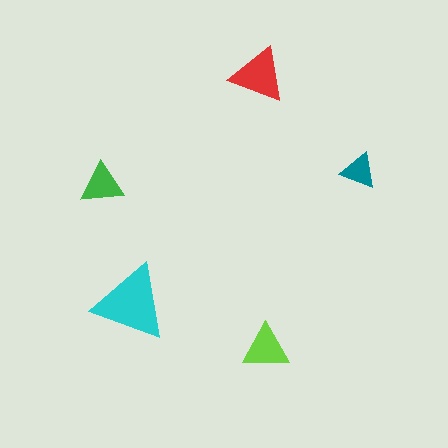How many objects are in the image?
There are 5 objects in the image.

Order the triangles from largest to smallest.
the cyan one, the red one, the lime one, the green one, the teal one.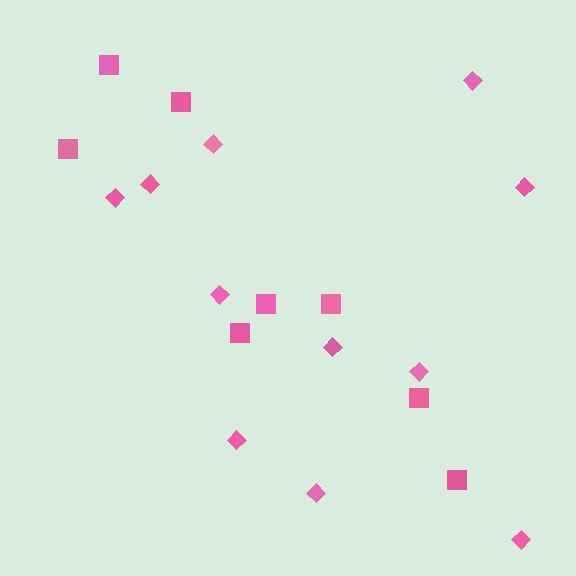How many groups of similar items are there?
There are 2 groups: one group of diamonds (11) and one group of squares (8).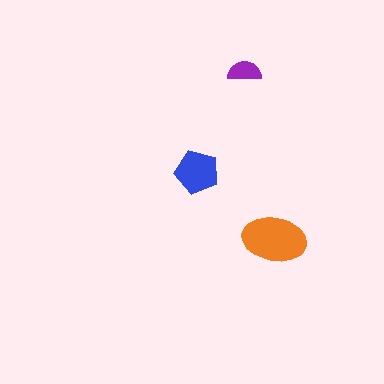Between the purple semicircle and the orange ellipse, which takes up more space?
The orange ellipse.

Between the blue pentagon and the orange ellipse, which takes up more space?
The orange ellipse.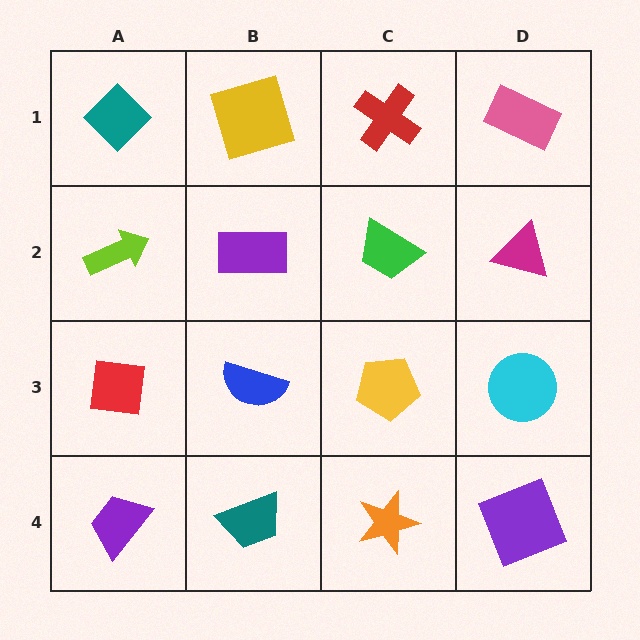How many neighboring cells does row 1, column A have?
2.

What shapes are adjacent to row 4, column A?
A red square (row 3, column A), a teal trapezoid (row 4, column B).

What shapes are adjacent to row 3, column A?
A lime arrow (row 2, column A), a purple trapezoid (row 4, column A), a blue semicircle (row 3, column B).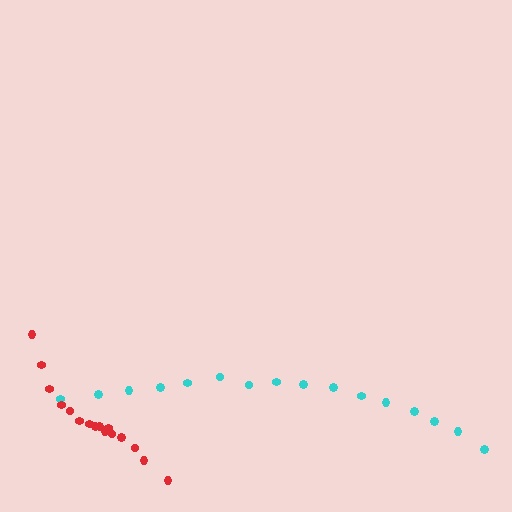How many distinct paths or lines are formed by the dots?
There are 2 distinct paths.